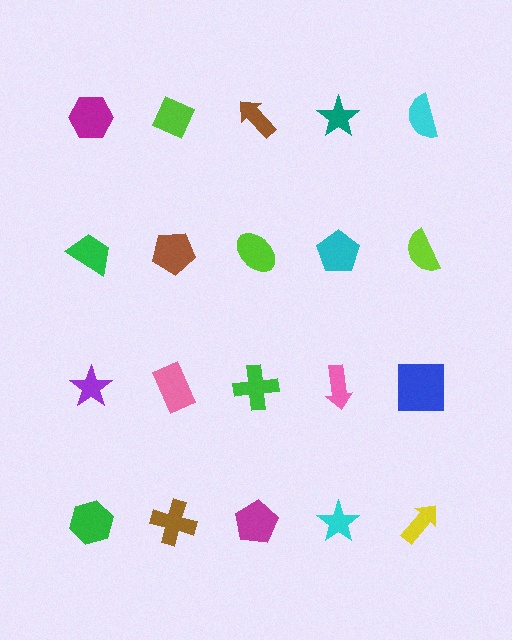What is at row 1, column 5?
A cyan semicircle.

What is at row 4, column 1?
A green hexagon.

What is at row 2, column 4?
A cyan pentagon.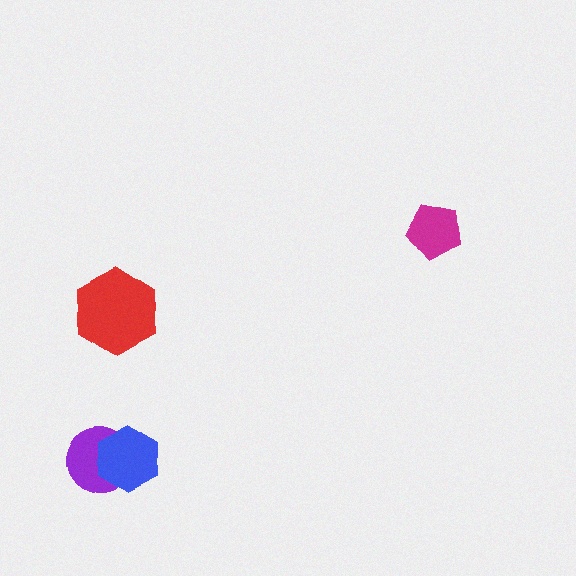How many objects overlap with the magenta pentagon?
0 objects overlap with the magenta pentagon.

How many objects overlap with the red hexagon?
0 objects overlap with the red hexagon.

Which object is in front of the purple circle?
The blue hexagon is in front of the purple circle.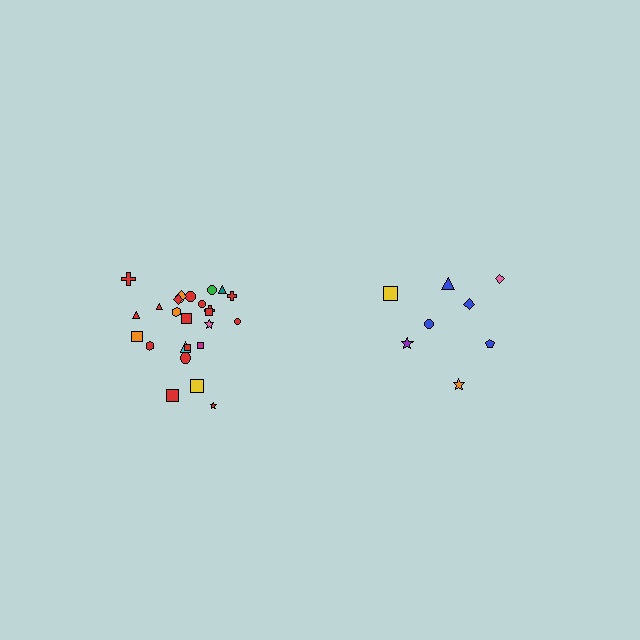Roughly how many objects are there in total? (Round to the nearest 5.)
Roughly 35 objects in total.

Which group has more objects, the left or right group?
The left group.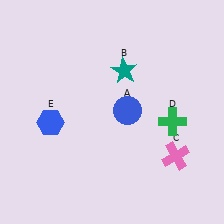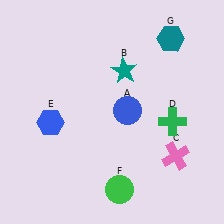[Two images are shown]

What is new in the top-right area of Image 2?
A teal hexagon (G) was added in the top-right area of Image 2.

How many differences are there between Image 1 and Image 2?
There are 2 differences between the two images.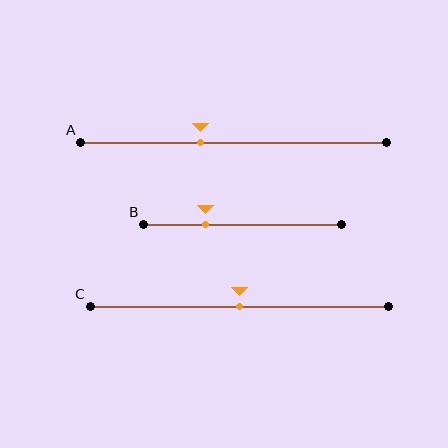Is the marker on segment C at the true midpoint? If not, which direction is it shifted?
Yes, the marker on segment C is at the true midpoint.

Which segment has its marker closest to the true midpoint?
Segment C has its marker closest to the true midpoint.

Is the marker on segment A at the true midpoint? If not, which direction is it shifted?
No, the marker on segment A is shifted to the left by about 11% of the segment length.